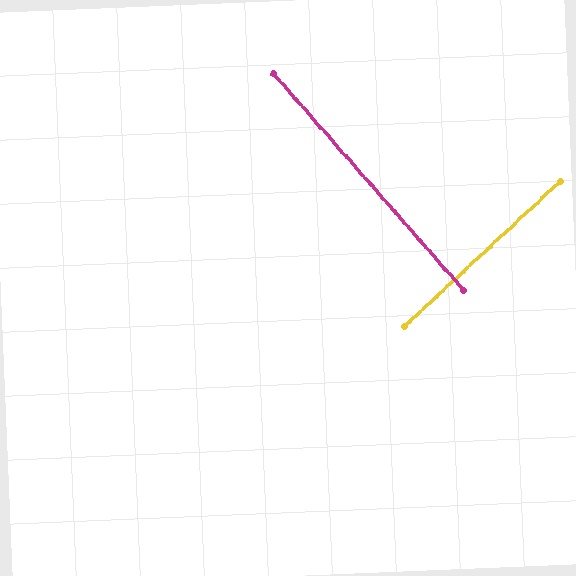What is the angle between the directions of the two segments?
Approximately 88 degrees.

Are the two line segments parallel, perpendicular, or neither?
Perpendicular — they meet at approximately 88°.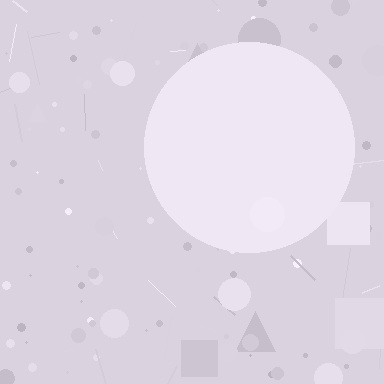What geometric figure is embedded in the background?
A circle is embedded in the background.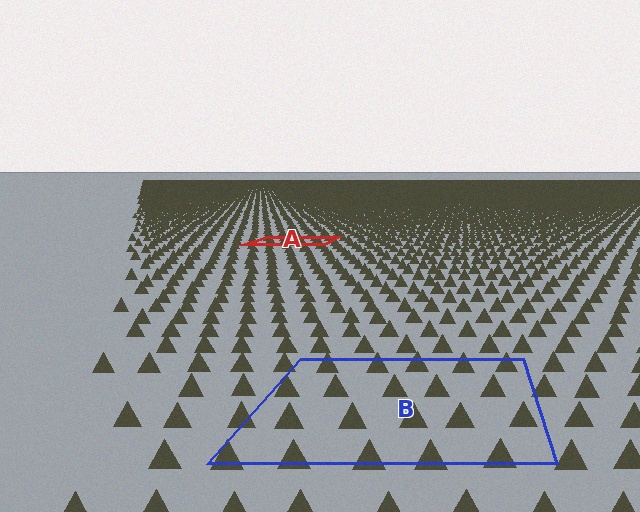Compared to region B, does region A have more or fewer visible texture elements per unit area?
Region A has more texture elements per unit area — they are packed more densely because it is farther away.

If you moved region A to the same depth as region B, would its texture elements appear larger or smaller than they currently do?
They would appear larger. At a closer depth, the same texture elements are projected at a bigger on-screen size.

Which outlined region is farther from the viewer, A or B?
Region A is farther from the viewer — the texture elements inside it appear smaller and more densely packed.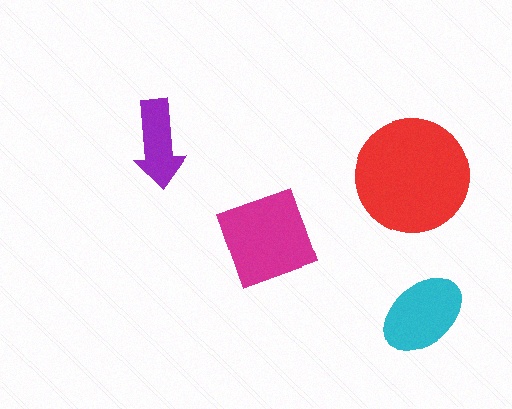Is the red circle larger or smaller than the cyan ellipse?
Larger.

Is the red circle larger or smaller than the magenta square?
Larger.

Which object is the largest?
The red circle.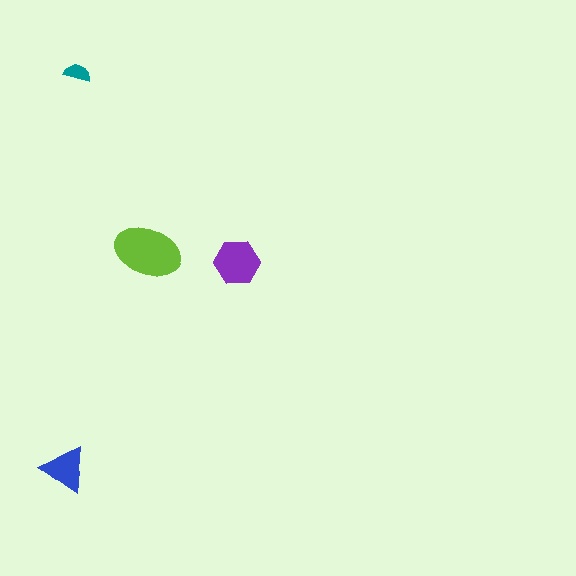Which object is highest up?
The teal semicircle is topmost.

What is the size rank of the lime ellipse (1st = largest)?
1st.